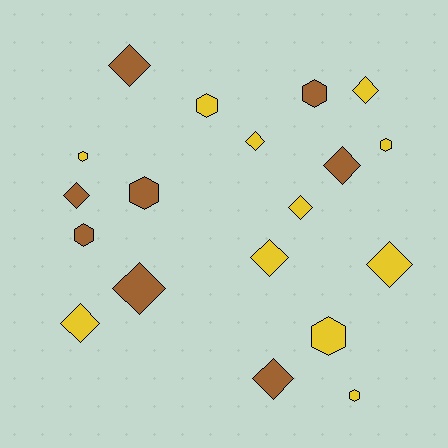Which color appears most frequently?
Yellow, with 11 objects.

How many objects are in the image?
There are 19 objects.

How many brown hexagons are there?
There are 3 brown hexagons.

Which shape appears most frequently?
Diamond, with 11 objects.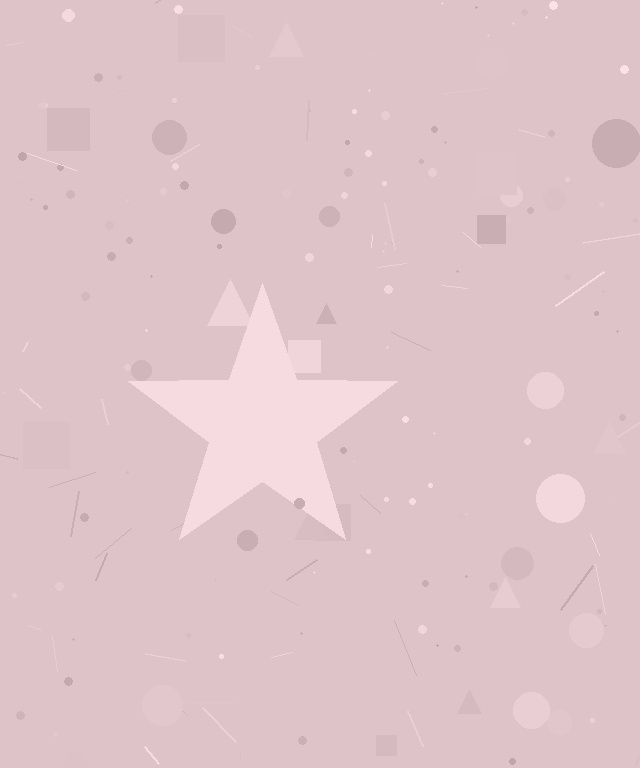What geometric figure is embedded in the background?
A star is embedded in the background.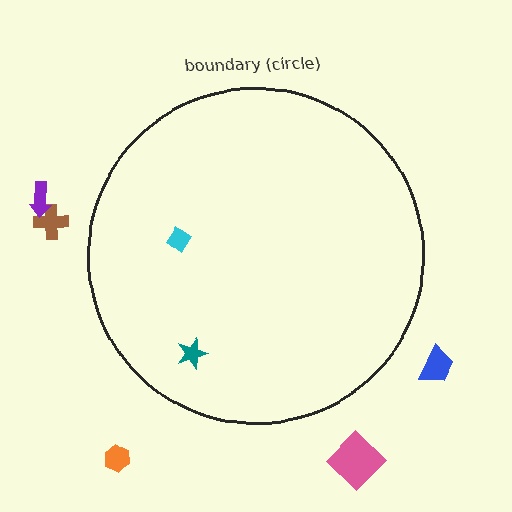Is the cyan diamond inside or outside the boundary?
Inside.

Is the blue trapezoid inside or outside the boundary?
Outside.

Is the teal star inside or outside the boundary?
Inside.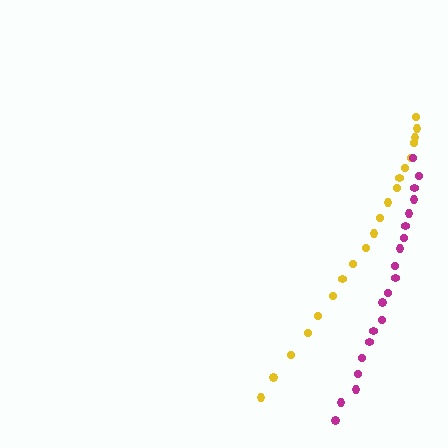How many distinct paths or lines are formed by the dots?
There are 2 distinct paths.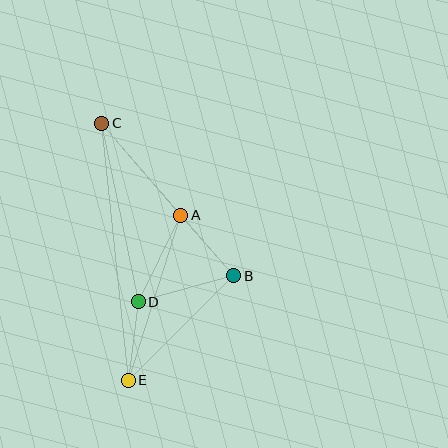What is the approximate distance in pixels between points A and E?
The distance between A and E is approximately 173 pixels.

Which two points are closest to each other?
Points D and E are closest to each other.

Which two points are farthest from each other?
Points C and E are farthest from each other.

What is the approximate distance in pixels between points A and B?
The distance between A and B is approximately 81 pixels.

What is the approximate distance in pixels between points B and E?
The distance between B and E is approximately 148 pixels.